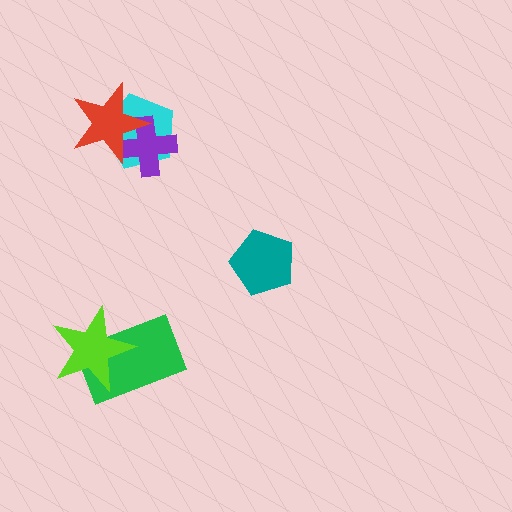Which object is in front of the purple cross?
The red star is in front of the purple cross.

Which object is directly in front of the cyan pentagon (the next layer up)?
The purple cross is directly in front of the cyan pentagon.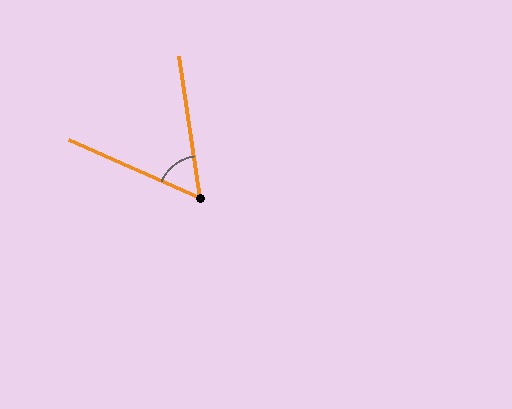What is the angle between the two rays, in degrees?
Approximately 58 degrees.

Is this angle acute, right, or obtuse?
It is acute.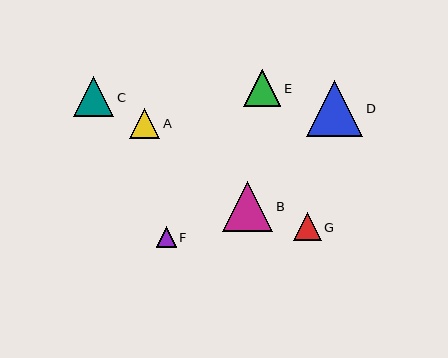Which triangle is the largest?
Triangle D is the largest with a size of approximately 56 pixels.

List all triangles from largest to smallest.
From largest to smallest: D, B, C, E, A, G, F.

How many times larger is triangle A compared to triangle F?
Triangle A is approximately 1.5 times the size of triangle F.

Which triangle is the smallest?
Triangle F is the smallest with a size of approximately 20 pixels.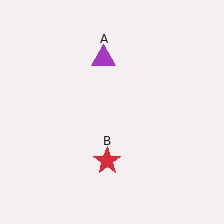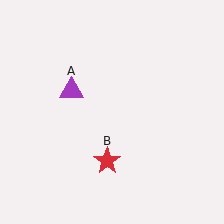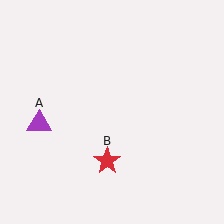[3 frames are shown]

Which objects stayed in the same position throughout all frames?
Red star (object B) remained stationary.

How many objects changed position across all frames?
1 object changed position: purple triangle (object A).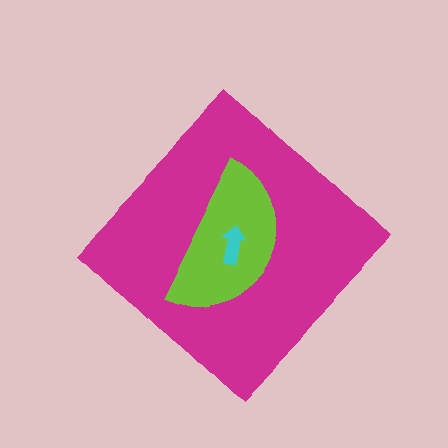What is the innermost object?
The cyan arrow.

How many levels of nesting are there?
3.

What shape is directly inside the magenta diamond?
The lime semicircle.